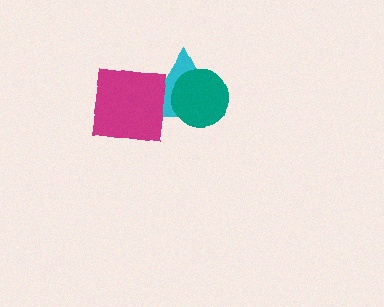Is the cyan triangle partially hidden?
Yes, it is partially covered by another shape.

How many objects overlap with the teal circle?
1 object overlaps with the teal circle.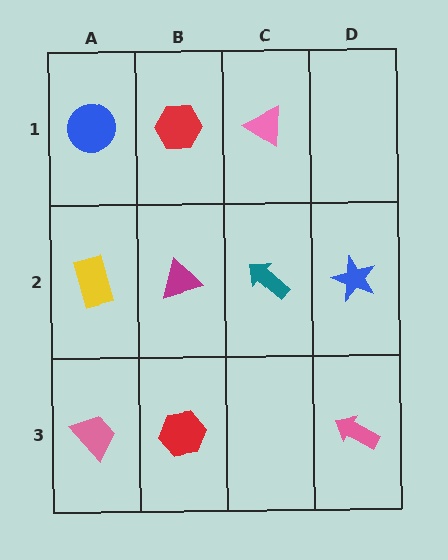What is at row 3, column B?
A red hexagon.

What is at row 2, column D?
A blue star.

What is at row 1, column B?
A red hexagon.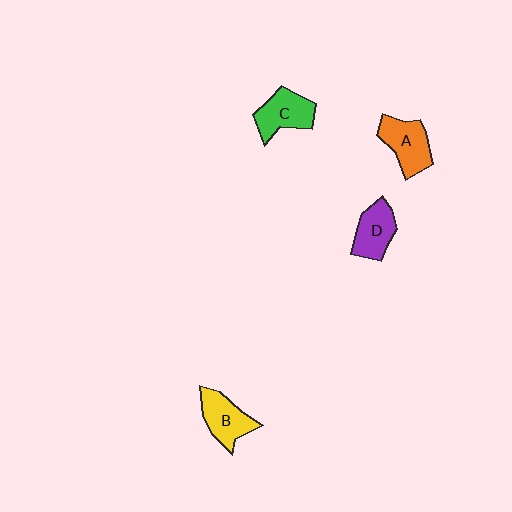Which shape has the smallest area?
Shape D (purple).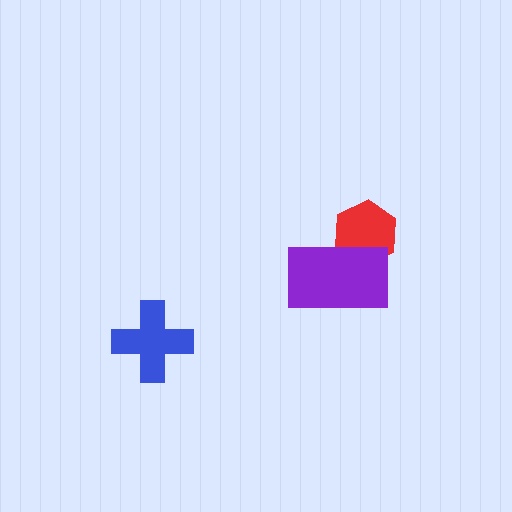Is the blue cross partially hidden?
No, no other shape covers it.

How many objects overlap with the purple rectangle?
1 object overlaps with the purple rectangle.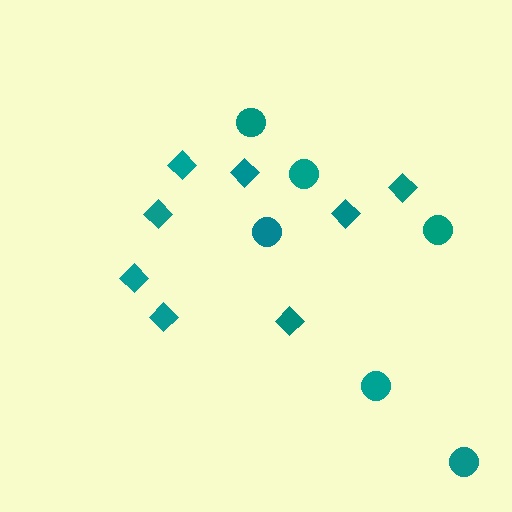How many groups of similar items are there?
There are 2 groups: one group of diamonds (8) and one group of circles (6).